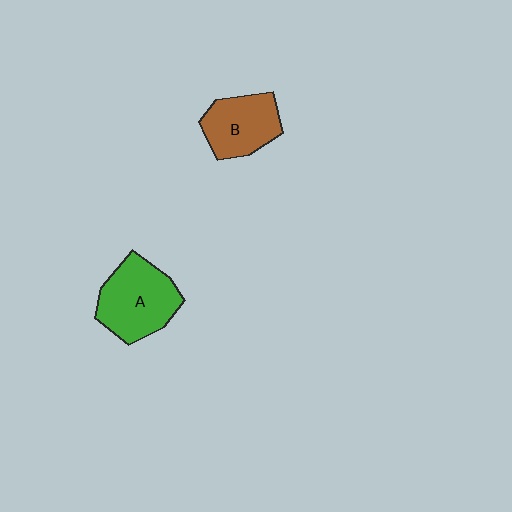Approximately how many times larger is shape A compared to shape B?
Approximately 1.3 times.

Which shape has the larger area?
Shape A (green).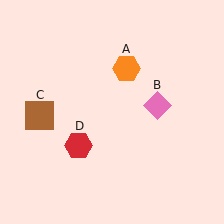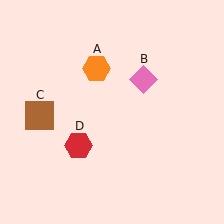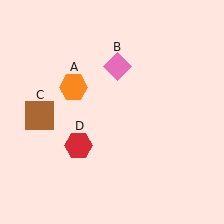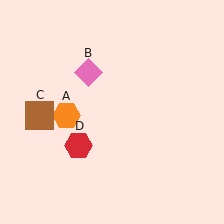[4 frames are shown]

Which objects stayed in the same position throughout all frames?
Brown square (object C) and red hexagon (object D) remained stationary.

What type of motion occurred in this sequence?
The orange hexagon (object A), pink diamond (object B) rotated counterclockwise around the center of the scene.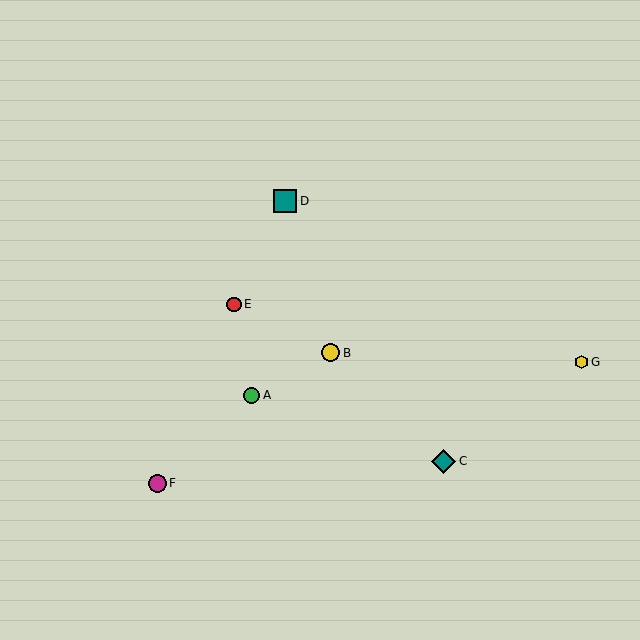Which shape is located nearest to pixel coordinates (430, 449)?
The teal diamond (labeled C) at (443, 461) is nearest to that location.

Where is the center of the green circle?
The center of the green circle is at (252, 395).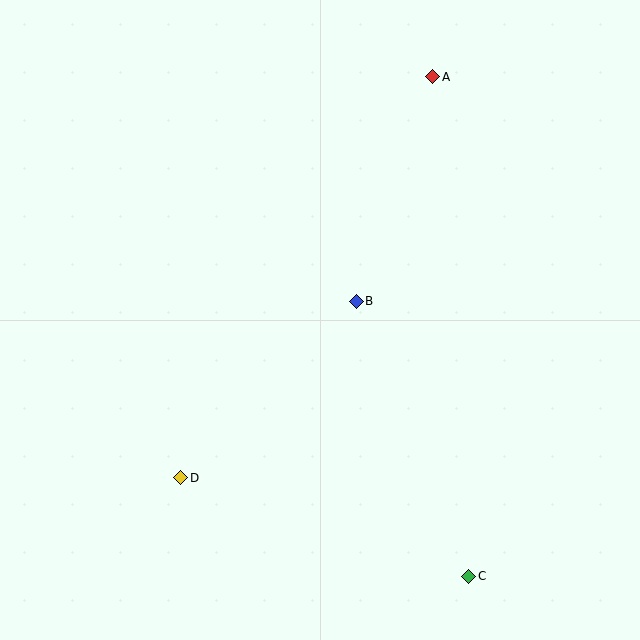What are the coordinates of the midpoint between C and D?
The midpoint between C and D is at (325, 527).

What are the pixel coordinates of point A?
Point A is at (433, 77).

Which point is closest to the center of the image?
Point B at (356, 301) is closest to the center.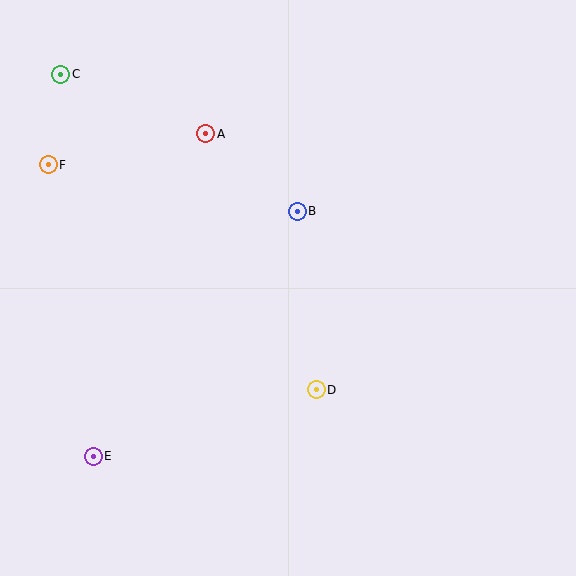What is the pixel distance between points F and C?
The distance between F and C is 91 pixels.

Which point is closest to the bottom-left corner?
Point E is closest to the bottom-left corner.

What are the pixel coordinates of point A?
Point A is at (206, 134).